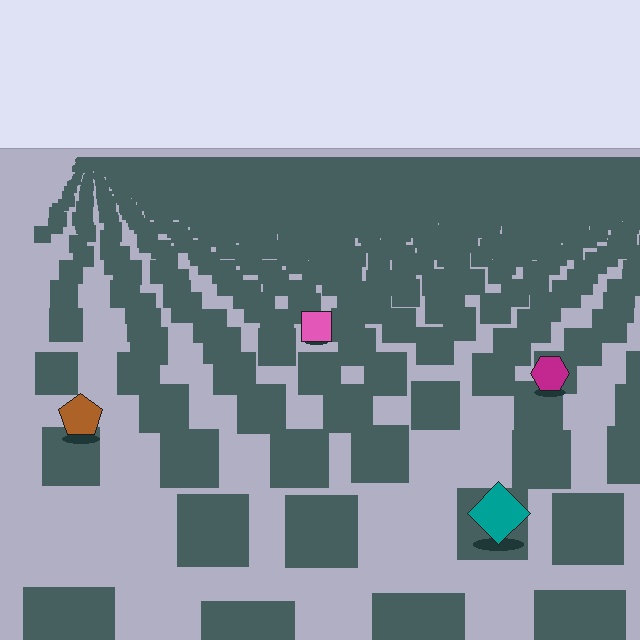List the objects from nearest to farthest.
From nearest to farthest: the teal diamond, the brown pentagon, the magenta hexagon, the pink square.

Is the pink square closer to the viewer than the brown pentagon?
No. The brown pentagon is closer — you can tell from the texture gradient: the ground texture is coarser near it.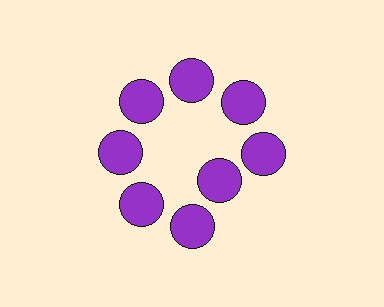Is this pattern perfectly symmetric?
No. The 8 purple circles are arranged in a ring, but one element near the 4 o'clock position is pulled inward toward the center, breaking the 8-fold rotational symmetry.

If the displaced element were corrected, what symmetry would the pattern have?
It would have 8-fold rotational symmetry — the pattern would map onto itself every 45 degrees.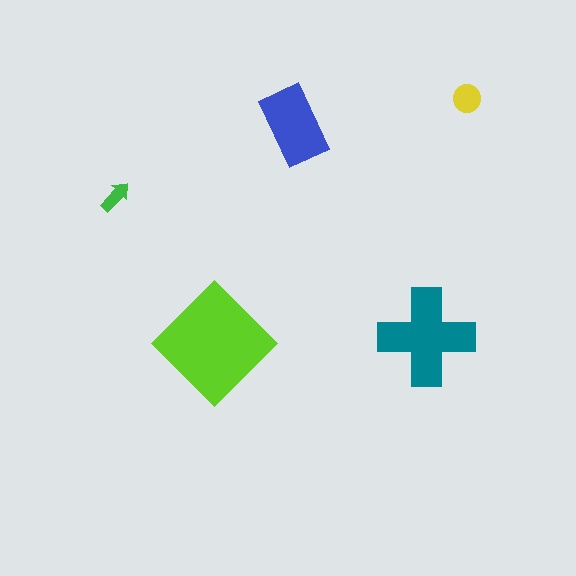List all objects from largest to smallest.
The lime diamond, the teal cross, the blue rectangle, the yellow circle, the green arrow.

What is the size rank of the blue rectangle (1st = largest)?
3rd.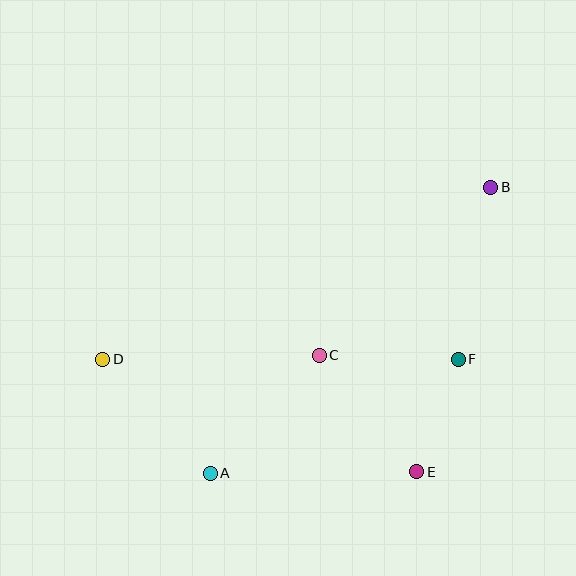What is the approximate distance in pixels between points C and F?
The distance between C and F is approximately 139 pixels.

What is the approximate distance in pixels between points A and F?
The distance between A and F is approximately 273 pixels.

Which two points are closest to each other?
Points E and F are closest to each other.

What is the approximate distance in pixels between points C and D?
The distance between C and D is approximately 217 pixels.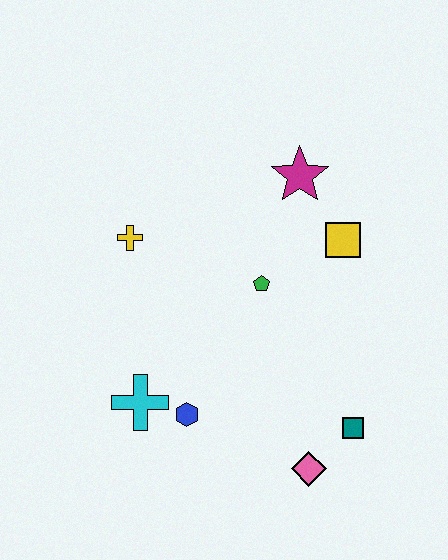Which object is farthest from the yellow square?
The cyan cross is farthest from the yellow square.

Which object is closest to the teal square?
The pink diamond is closest to the teal square.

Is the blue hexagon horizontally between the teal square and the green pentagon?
No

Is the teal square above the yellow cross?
No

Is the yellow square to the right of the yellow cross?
Yes